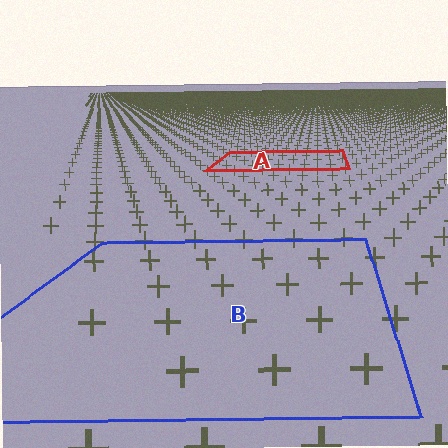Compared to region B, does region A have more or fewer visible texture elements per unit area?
Region A has more texture elements per unit area — they are packed more densely because it is farther away.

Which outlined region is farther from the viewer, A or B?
Region A is farther from the viewer — the texture elements inside it appear smaller and more densely packed.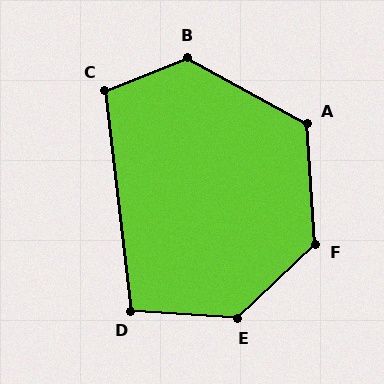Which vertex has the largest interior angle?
E, at approximately 133 degrees.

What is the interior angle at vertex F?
Approximately 129 degrees (obtuse).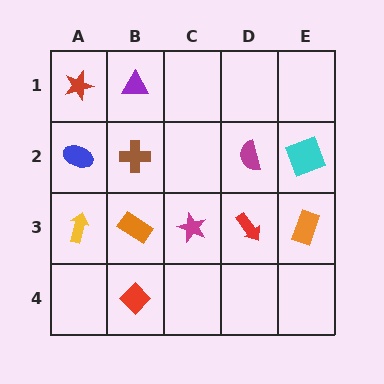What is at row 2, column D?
A magenta semicircle.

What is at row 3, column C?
A magenta star.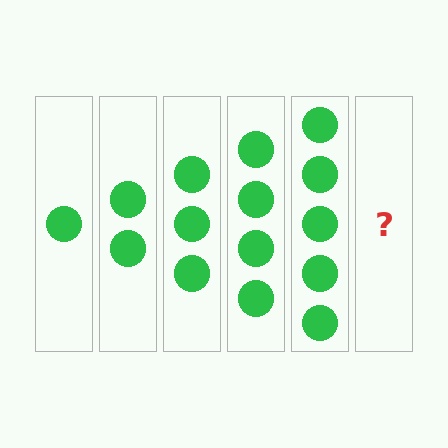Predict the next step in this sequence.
The next step is 6 circles.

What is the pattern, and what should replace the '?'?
The pattern is that each step adds one more circle. The '?' should be 6 circles.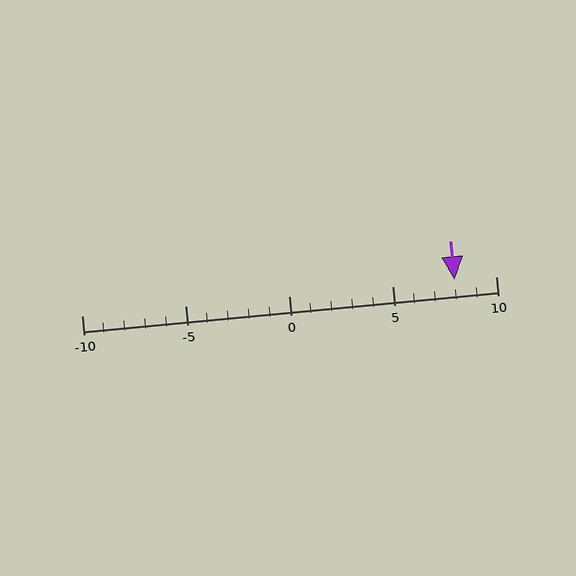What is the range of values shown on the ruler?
The ruler shows values from -10 to 10.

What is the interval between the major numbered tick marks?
The major tick marks are spaced 5 units apart.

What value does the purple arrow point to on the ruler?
The purple arrow points to approximately 8.